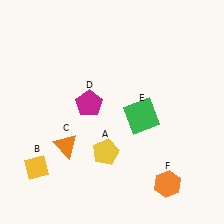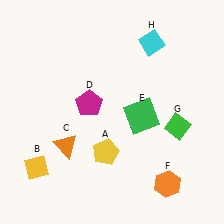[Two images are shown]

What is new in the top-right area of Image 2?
A cyan diamond (H) was added in the top-right area of Image 2.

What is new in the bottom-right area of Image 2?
A green diamond (G) was added in the bottom-right area of Image 2.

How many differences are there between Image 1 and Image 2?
There are 2 differences between the two images.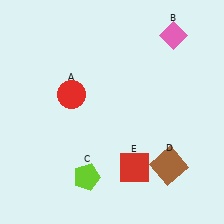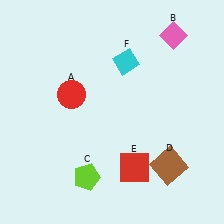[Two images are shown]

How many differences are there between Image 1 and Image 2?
There is 1 difference between the two images.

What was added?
A cyan diamond (F) was added in Image 2.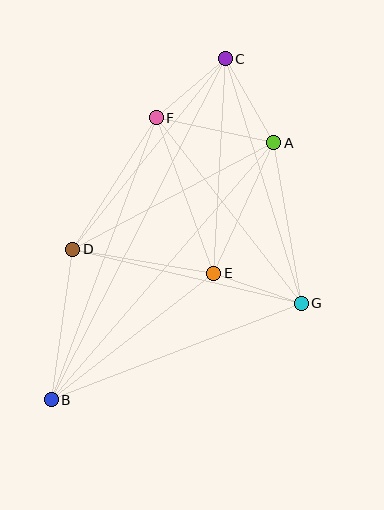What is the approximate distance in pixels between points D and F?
The distance between D and F is approximately 156 pixels.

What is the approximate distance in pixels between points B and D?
The distance between B and D is approximately 152 pixels.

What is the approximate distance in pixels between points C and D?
The distance between C and D is approximately 244 pixels.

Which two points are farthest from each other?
Points B and C are farthest from each other.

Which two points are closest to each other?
Points C and F are closest to each other.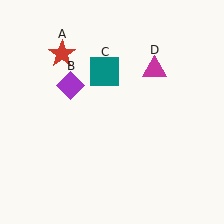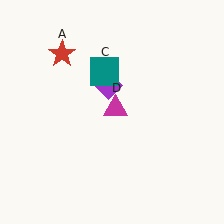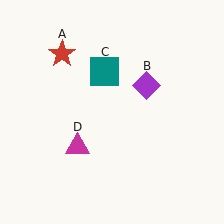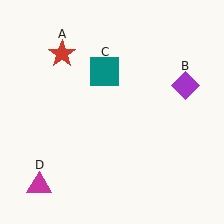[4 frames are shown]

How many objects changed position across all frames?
2 objects changed position: purple diamond (object B), magenta triangle (object D).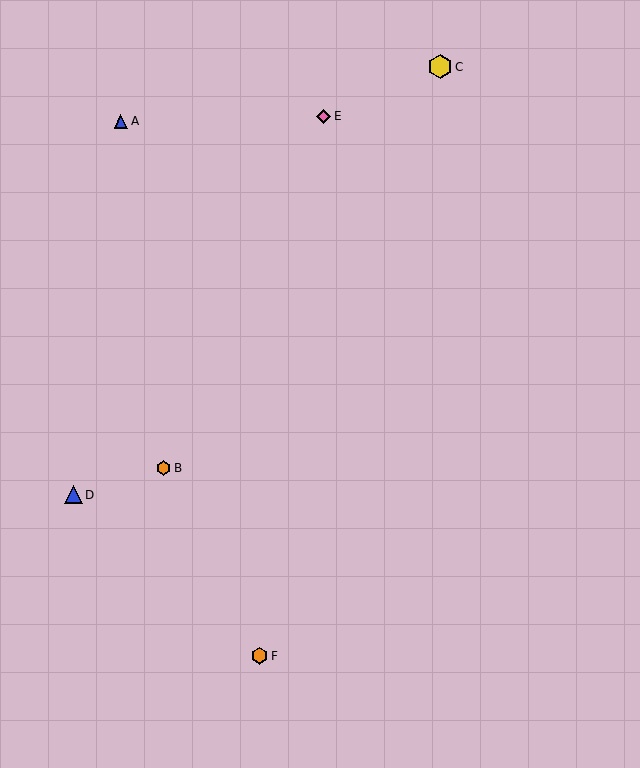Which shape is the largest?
The yellow hexagon (labeled C) is the largest.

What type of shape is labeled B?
Shape B is an orange hexagon.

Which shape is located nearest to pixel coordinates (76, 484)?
The blue triangle (labeled D) at (74, 495) is nearest to that location.